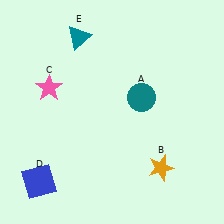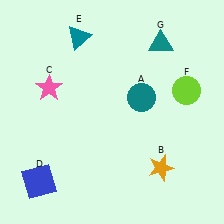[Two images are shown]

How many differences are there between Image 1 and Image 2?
There are 2 differences between the two images.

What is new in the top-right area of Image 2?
A lime circle (F) was added in the top-right area of Image 2.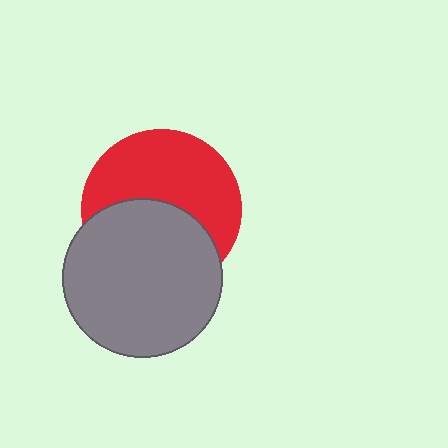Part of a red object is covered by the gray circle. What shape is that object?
It is a circle.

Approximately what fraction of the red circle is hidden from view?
Roughly 45% of the red circle is hidden behind the gray circle.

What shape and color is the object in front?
The object in front is a gray circle.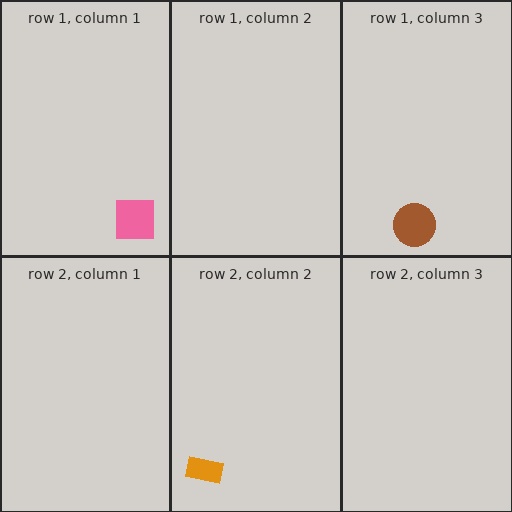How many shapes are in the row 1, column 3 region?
1.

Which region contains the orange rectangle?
The row 2, column 2 region.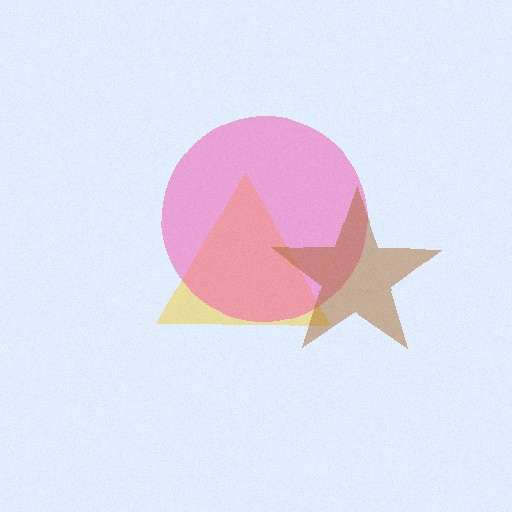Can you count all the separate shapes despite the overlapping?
Yes, there are 3 separate shapes.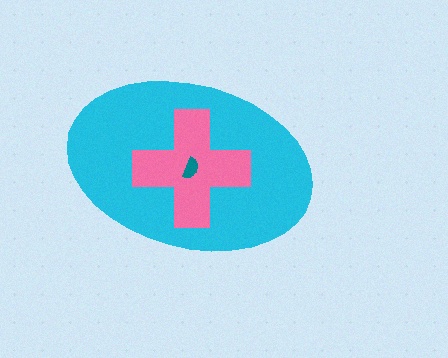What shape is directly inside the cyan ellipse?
The pink cross.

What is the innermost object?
The teal semicircle.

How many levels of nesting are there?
3.